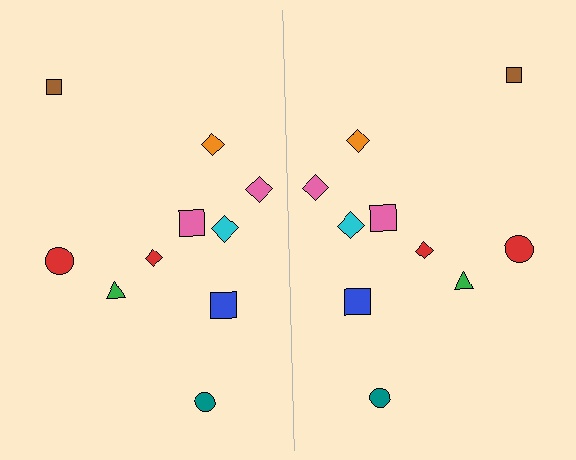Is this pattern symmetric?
Yes, this pattern has bilateral (reflection) symmetry.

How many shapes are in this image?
There are 20 shapes in this image.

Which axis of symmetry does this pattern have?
The pattern has a vertical axis of symmetry running through the center of the image.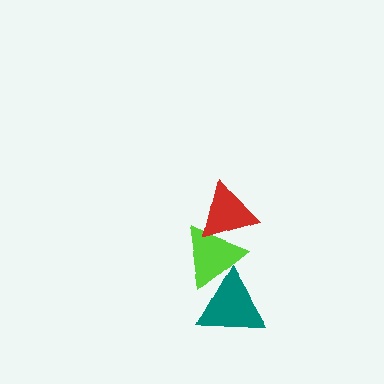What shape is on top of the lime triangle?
The red triangle is on top of the lime triangle.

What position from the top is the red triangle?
The red triangle is 1st from the top.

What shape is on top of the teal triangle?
The lime triangle is on top of the teal triangle.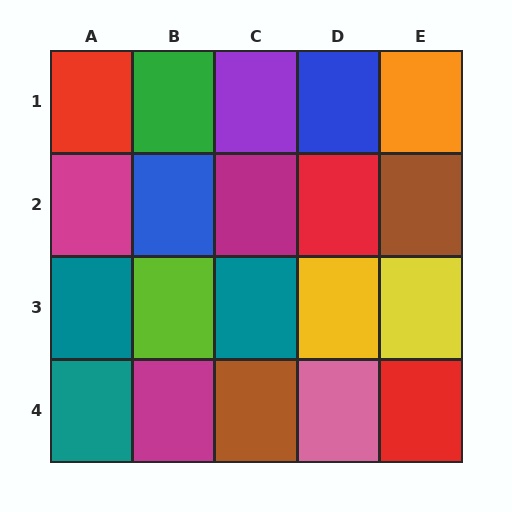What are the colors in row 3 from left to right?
Teal, lime, teal, yellow, yellow.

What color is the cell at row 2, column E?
Brown.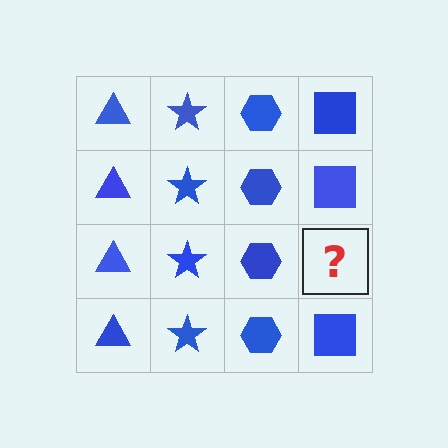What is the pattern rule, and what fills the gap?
The rule is that each column has a consistent shape. The gap should be filled with a blue square.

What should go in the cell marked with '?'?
The missing cell should contain a blue square.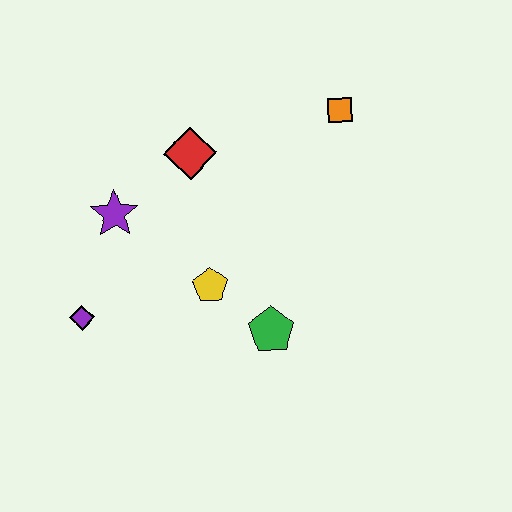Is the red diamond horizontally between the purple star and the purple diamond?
No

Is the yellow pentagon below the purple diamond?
No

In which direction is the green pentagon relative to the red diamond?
The green pentagon is below the red diamond.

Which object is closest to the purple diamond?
The purple star is closest to the purple diamond.